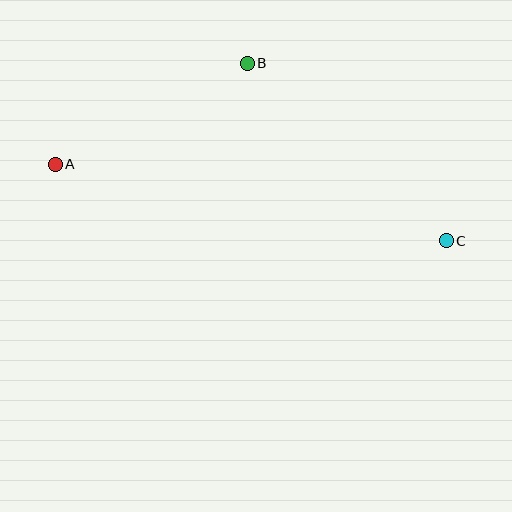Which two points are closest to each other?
Points A and B are closest to each other.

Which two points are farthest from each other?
Points A and C are farthest from each other.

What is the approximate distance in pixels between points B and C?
The distance between B and C is approximately 266 pixels.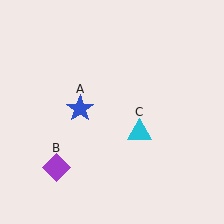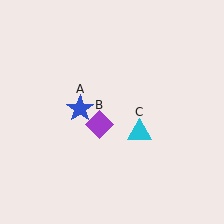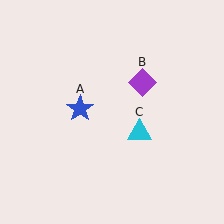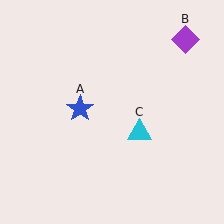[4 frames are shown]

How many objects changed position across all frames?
1 object changed position: purple diamond (object B).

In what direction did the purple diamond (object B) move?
The purple diamond (object B) moved up and to the right.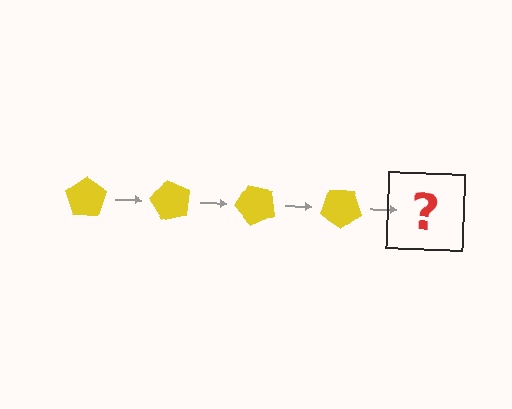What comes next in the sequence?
The next element should be a yellow pentagon rotated 240 degrees.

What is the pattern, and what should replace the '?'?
The pattern is that the pentagon rotates 60 degrees each step. The '?' should be a yellow pentagon rotated 240 degrees.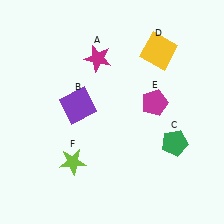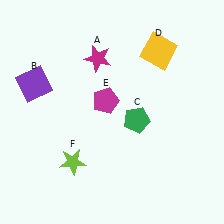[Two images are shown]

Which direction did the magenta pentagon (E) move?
The magenta pentagon (E) moved left.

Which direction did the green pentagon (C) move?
The green pentagon (C) moved left.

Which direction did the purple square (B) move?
The purple square (B) moved left.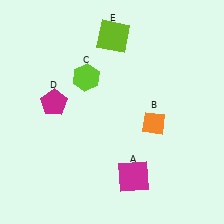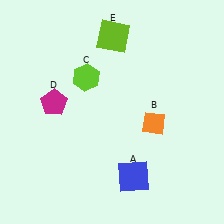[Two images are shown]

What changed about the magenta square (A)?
In Image 1, A is magenta. In Image 2, it changed to blue.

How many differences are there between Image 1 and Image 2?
There is 1 difference between the two images.